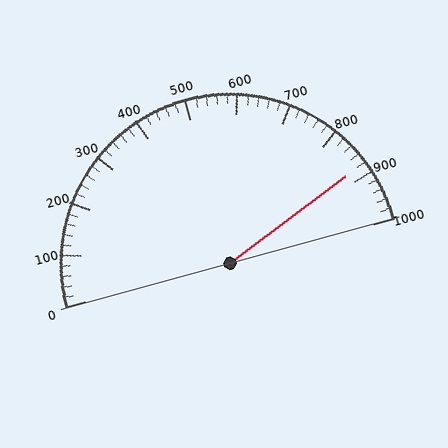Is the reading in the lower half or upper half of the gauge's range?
The reading is in the upper half of the range (0 to 1000).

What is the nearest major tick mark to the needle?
The nearest major tick mark is 900.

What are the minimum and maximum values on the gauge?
The gauge ranges from 0 to 1000.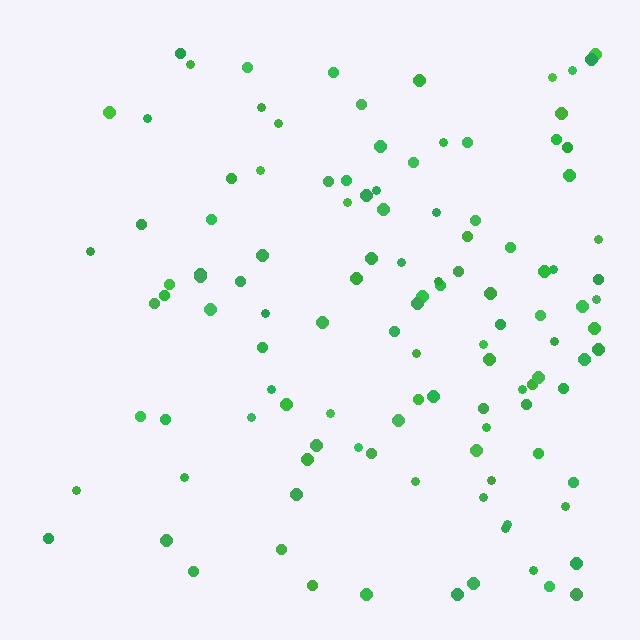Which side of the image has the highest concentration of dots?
The right.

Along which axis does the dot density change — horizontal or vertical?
Horizontal.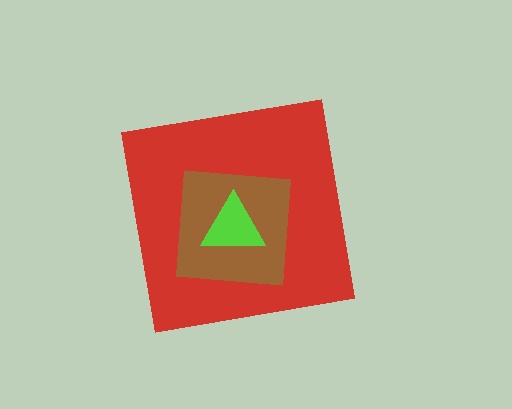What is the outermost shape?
The red square.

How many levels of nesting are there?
3.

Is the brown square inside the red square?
Yes.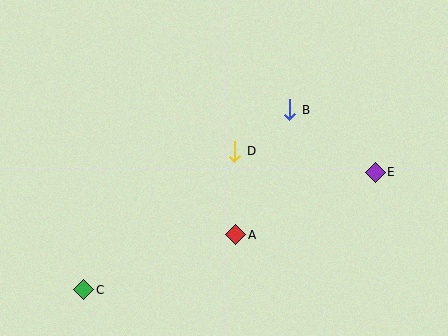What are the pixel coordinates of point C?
Point C is at (84, 290).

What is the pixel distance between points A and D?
The distance between A and D is 84 pixels.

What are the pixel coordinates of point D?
Point D is at (235, 151).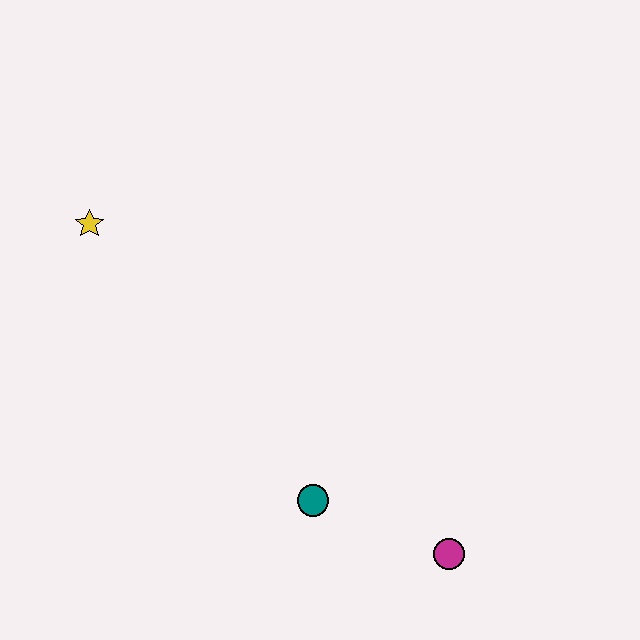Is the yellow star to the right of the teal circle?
No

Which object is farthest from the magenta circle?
The yellow star is farthest from the magenta circle.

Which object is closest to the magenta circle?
The teal circle is closest to the magenta circle.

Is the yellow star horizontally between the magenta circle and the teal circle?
No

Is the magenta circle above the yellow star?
No